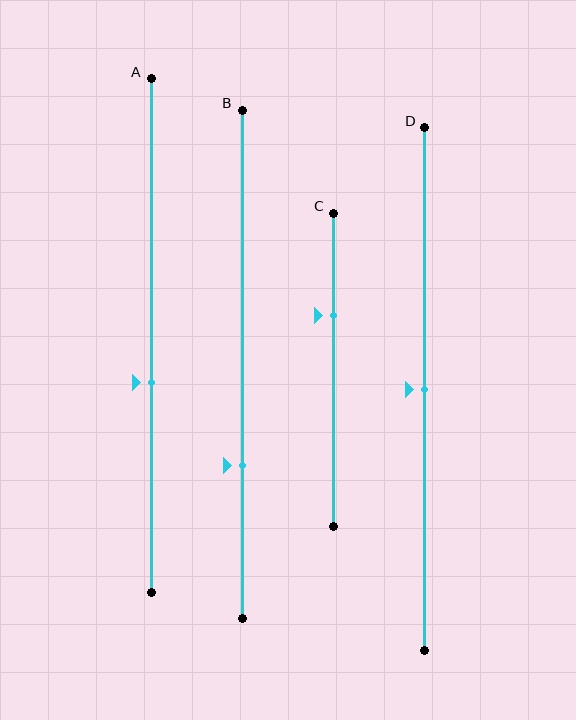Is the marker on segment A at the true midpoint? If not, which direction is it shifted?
No, the marker on segment A is shifted downward by about 9% of the segment length.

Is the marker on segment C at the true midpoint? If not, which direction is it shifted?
No, the marker on segment C is shifted upward by about 17% of the segment length.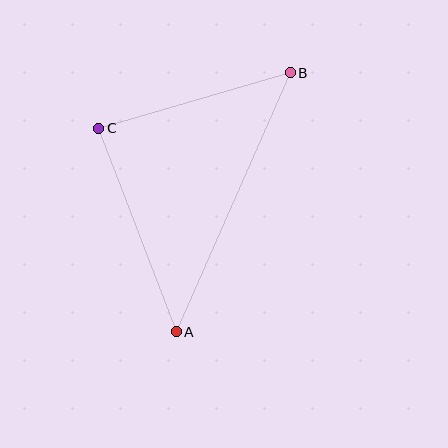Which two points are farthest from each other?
Points A and B are farthest from each other.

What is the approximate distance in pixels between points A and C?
The distance between A and C is approximately 217 pixels.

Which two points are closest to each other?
Points B and C are closest to each other.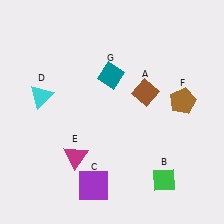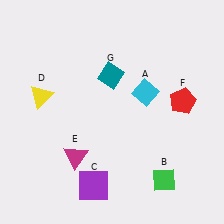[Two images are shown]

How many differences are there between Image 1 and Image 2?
There are 3 differences between the two images.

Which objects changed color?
A changed from brown to cyan. D changed from cyan to yellow. F changed from brown to red.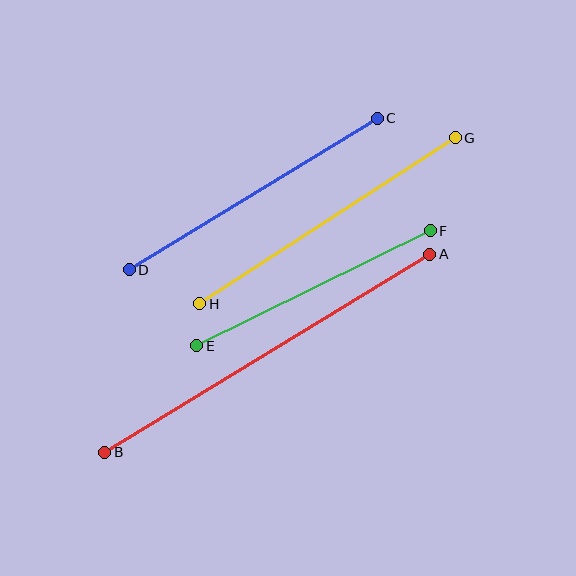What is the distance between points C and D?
The distance is approximately 291 pixels.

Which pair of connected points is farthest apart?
Points A and B are farthest apart.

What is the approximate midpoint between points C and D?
The midpoint is at approximately (253, 194) pixels.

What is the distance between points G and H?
The distance is approximately 304 pixels.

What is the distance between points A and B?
The distance is approximately 381 pixels.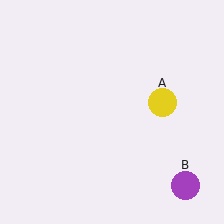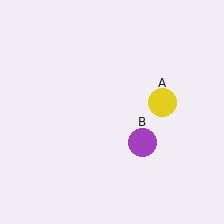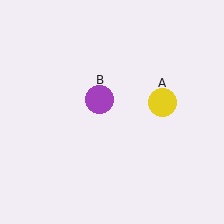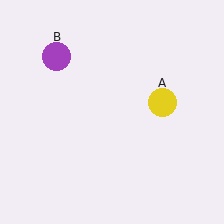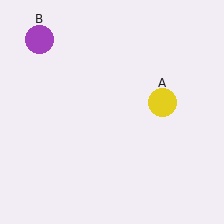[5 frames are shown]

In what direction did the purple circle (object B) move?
The purple circle (object B) moved up and to the left.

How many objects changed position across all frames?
1 object changed position: purple circle (object B).